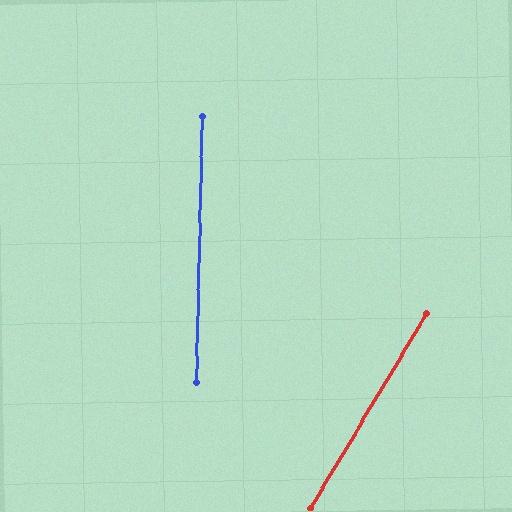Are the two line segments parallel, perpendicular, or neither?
Neither parallel nor perpendicular — they differ by about 30°.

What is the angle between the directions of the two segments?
Approximately 30 degrees.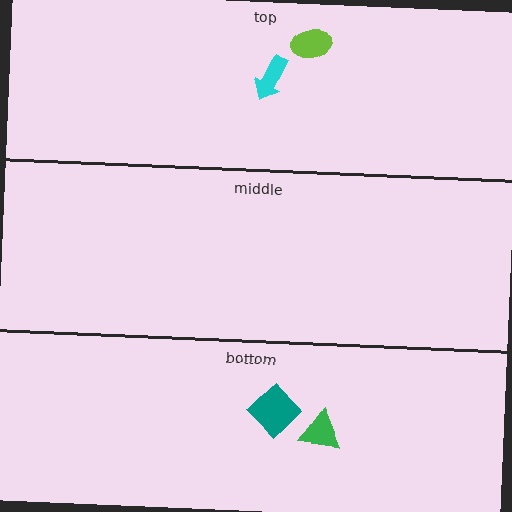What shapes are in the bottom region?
The green triangle, the teal diamond.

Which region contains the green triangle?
The bottom region.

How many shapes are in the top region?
2.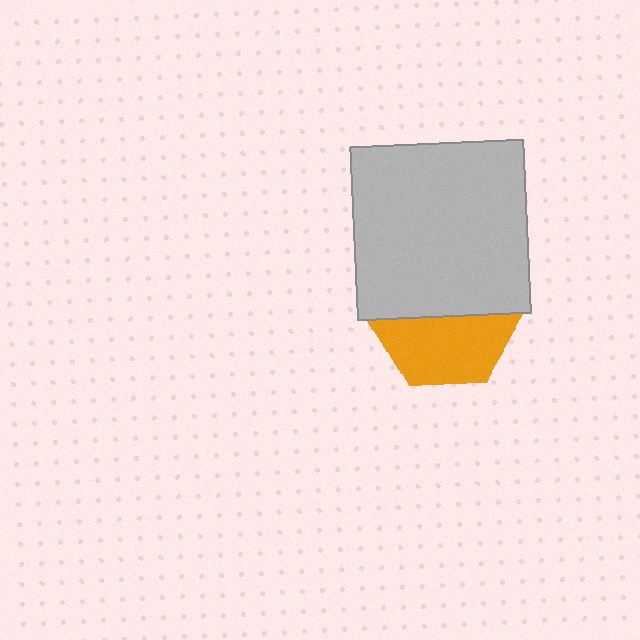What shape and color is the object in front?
The object in front is a light gray square.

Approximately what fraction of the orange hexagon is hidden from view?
Roughly 51% of the orange hexagon is hidden behind the light gray square.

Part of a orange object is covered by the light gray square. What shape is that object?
It is a hexagon.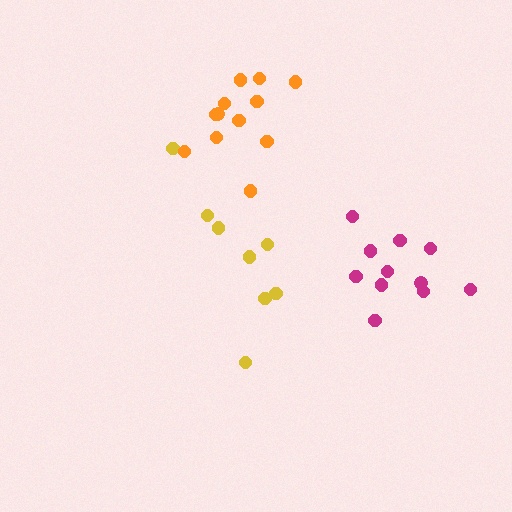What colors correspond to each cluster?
The clusters are colored: yellow, orange, magenta.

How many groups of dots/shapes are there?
There are 3 groups.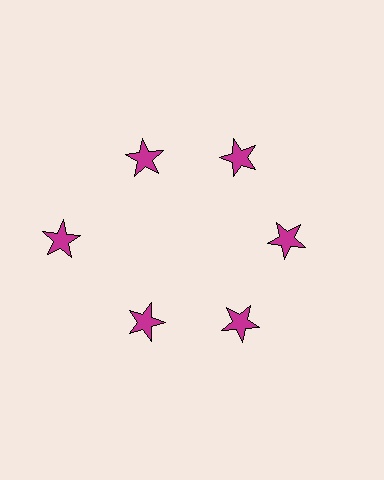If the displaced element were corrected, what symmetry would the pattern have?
It would have 6-fold rotational symmetry — the pattern would map onto itself every 60 degrees.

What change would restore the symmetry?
The symmetry would be restored by moving it inward, back onto the ring so that all 6 stars sit at equal angles and equal distance from the center.